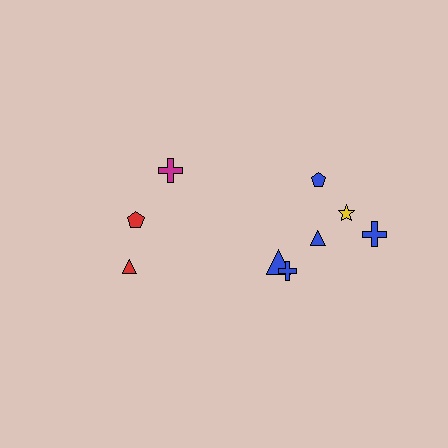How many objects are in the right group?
There are 6 objects.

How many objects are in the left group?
There are 3 objects.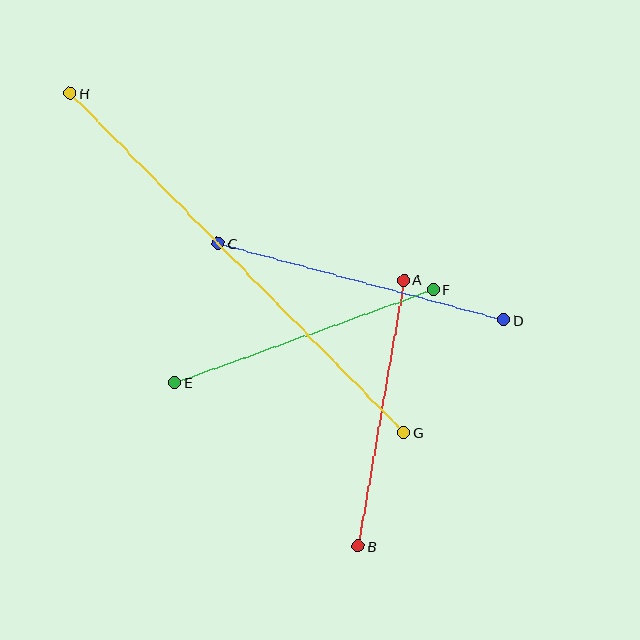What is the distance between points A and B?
The distance is approximately 270 pixels.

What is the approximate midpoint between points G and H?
The midpoint is at approximately (237, 263) pixels.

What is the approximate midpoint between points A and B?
The midpoint is at approximately (381, 413) pixels.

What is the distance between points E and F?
The distance is approximately 275 pixels.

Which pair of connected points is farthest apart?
Points G and H are farthest apart.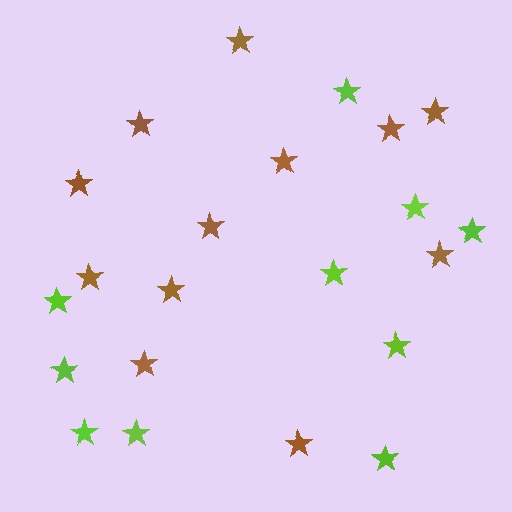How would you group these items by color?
There are 2 groups: one group of lime stars (10) and one group of brown stars (12).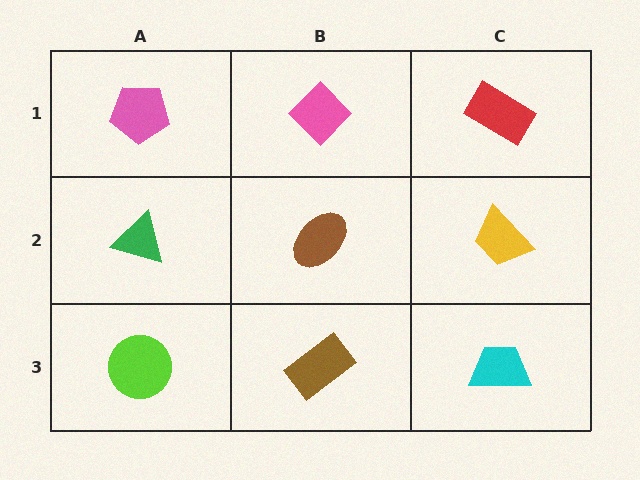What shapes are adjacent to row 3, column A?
A green triangle (row 2, column A), a brown rectangle (row 3, column B).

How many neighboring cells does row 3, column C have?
2.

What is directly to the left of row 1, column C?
A pink diamond.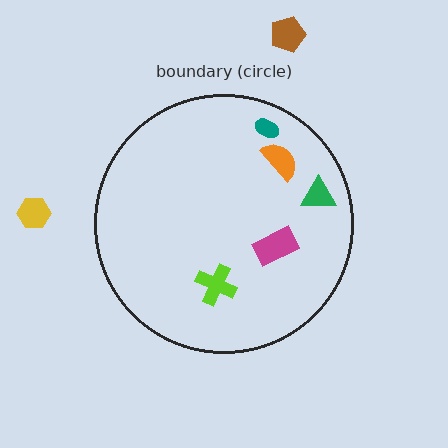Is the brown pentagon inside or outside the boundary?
Outside.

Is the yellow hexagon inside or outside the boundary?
Outside.